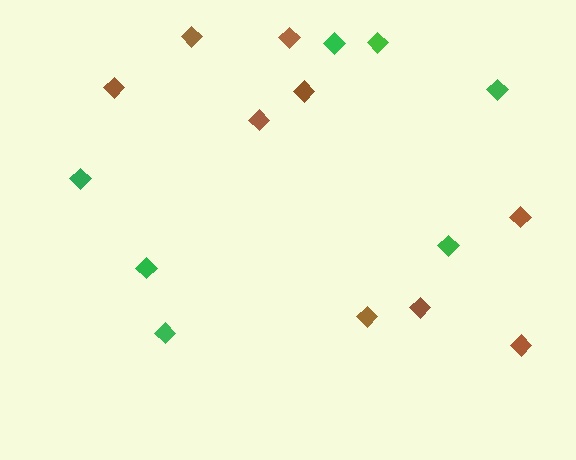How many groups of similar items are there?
There are 2 groups: one group of brown diamonds (9) and one group of green diamonds (7).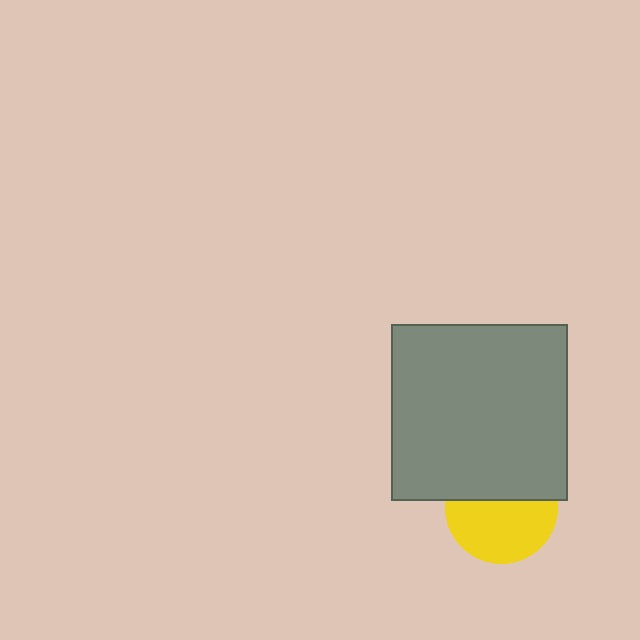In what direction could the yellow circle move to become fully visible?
The yellow circle could move down. That would shift it out from behind the gray square entirely.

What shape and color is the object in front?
The object in front is a gray square.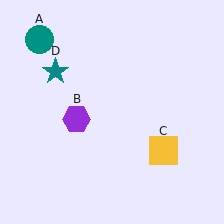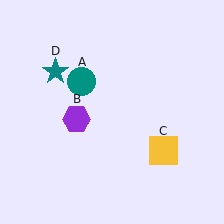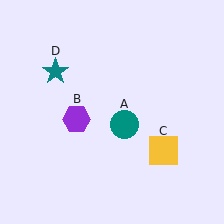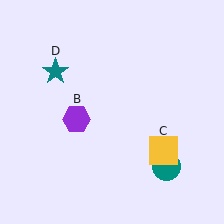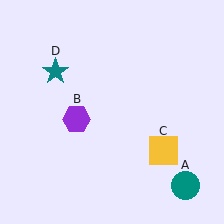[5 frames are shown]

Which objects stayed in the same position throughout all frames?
Purple hexagon (object B) and yellow square (object C) and teal star (object D) remained stationary.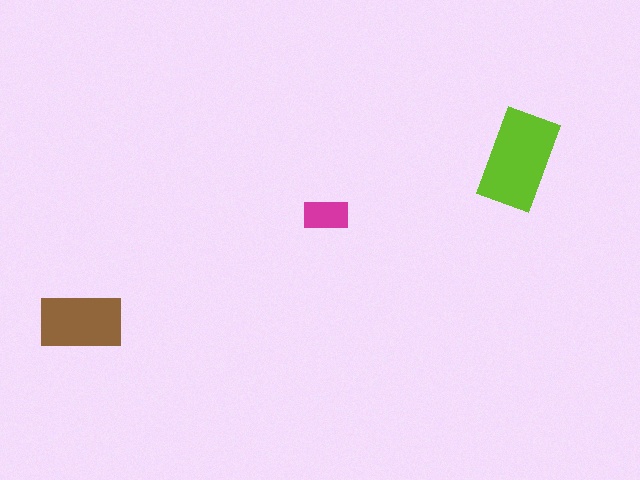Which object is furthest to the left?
The brown rectangle is leftmost.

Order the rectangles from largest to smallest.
the lime one, the brown one, the magenta one.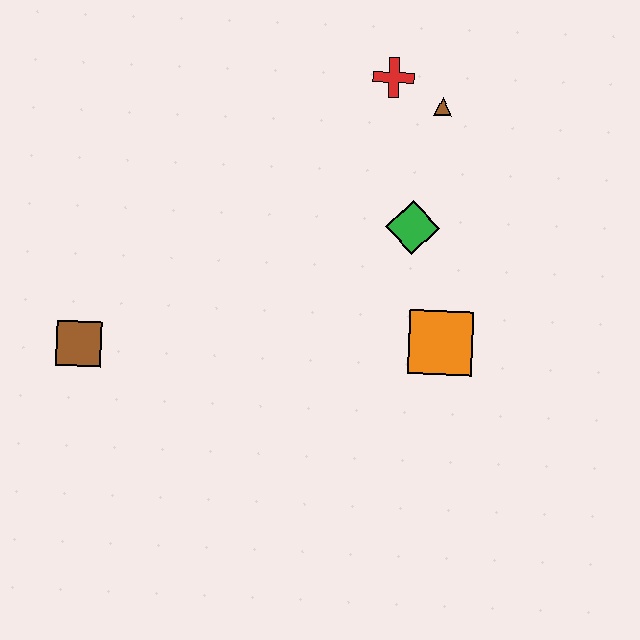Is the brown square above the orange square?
No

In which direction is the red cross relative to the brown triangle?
The red cross is to the left of the brown triangle.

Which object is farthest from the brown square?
The brown triangle is farthest from the brown square.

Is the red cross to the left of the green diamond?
Yes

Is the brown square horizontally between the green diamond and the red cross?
No